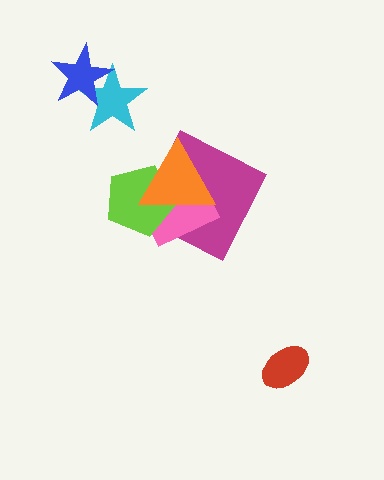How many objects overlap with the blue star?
1 object overlaps with the blue star.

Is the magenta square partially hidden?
Yes, it is partially covered by another shape.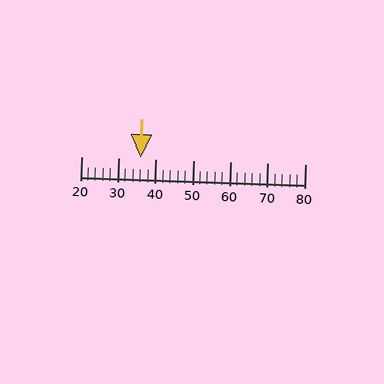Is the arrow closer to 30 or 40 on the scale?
The arrow is closer to 40.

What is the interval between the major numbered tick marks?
The major tick marks are spaced 10 units apart.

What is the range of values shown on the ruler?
The ruler shows values from 20 to 80.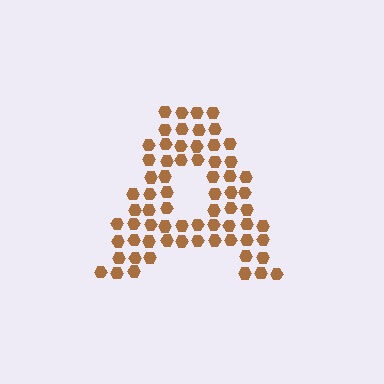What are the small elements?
The small elements are hexagons.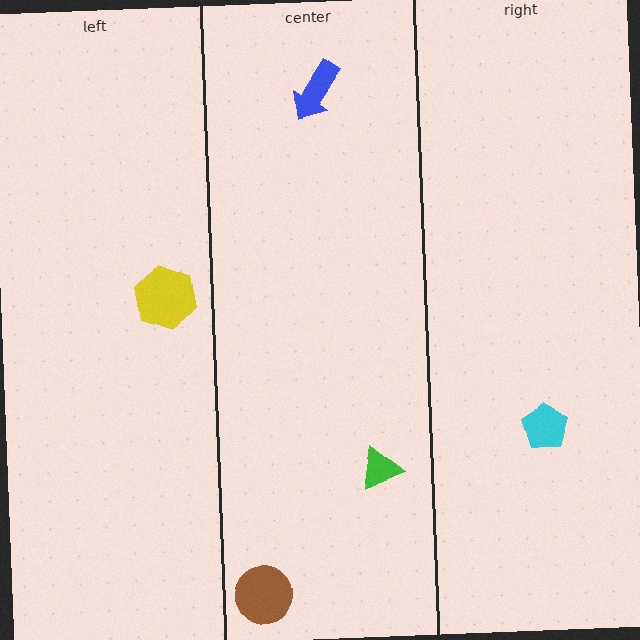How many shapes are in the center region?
3.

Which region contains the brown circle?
The center region.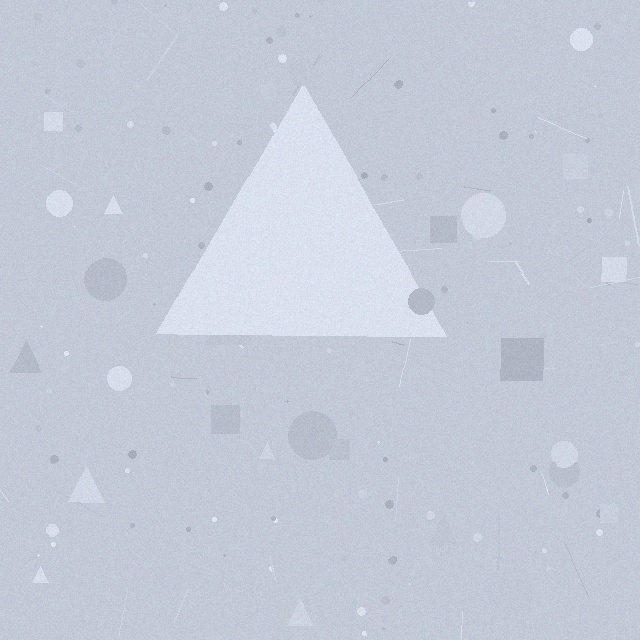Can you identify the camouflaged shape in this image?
The camouflaged shape is a triangle.